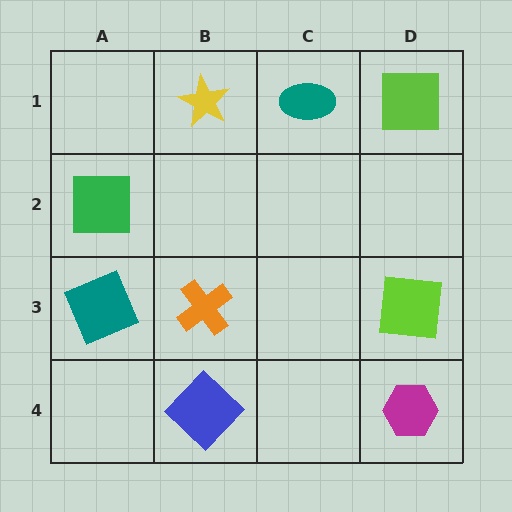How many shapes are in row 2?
1 shape.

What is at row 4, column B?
A blue diamond.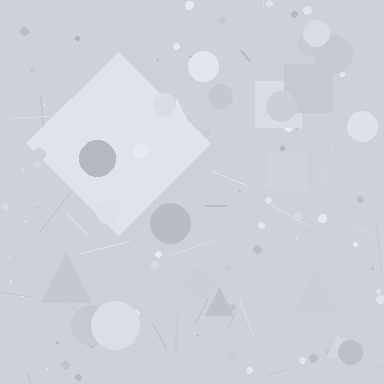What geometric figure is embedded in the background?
A diamond is embedded in the background.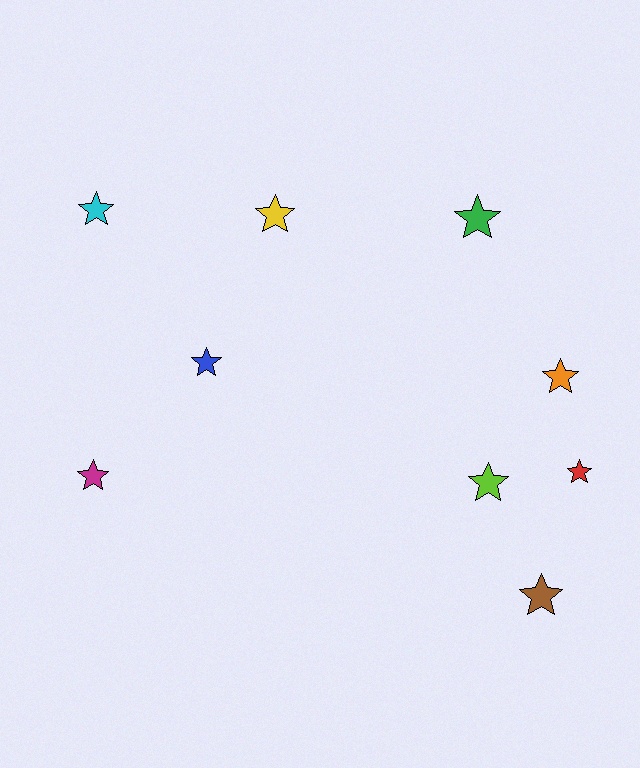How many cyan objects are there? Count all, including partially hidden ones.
There is 1 cyan object.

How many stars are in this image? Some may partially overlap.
There are 9 stars.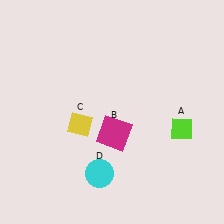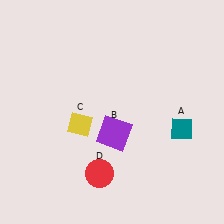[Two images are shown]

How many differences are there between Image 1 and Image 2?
There are 3 differences between the two images.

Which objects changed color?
A changed from lime to teal. B changed from magenta to purple. D changed from cyan to red.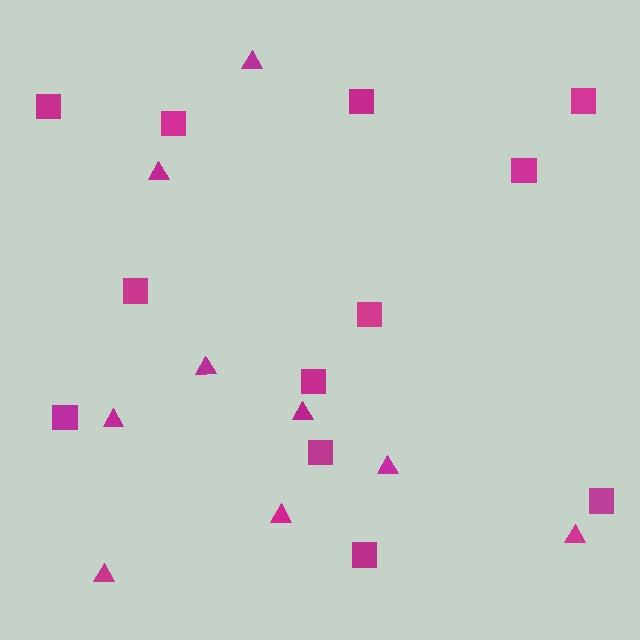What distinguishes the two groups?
There are 2 groups: one group of squares (12) and one group of triangles (9).